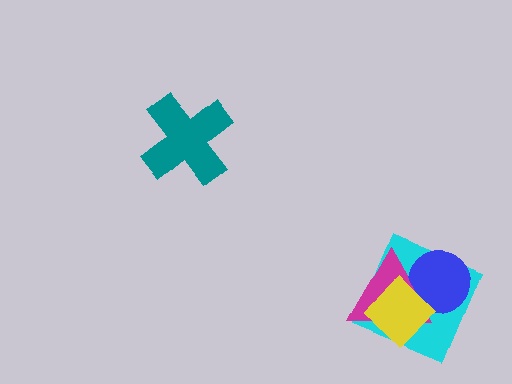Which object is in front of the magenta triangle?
The yellow diamond is in front of the magenta triangle.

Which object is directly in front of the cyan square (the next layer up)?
The blue circle is directly in front of the cyan square.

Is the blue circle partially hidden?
Yes, it is partially covered by another shape.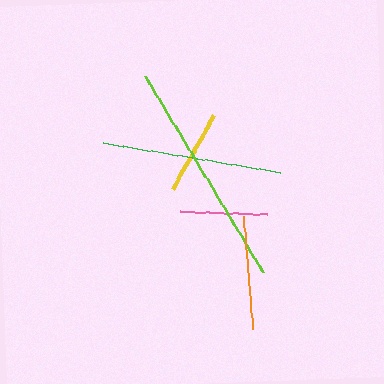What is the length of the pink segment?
The pink segment is approximately 88 pixels long.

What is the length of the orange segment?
The orange segment is approximately 114 pixels long.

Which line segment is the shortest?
The yellow line is the shortest at approximately 85 pixels.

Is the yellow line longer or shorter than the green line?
The green line is longer than the yellow line.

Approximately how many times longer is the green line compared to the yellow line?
The green line is approximately 2.1 times the length of the yellow line.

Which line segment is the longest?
The lime line is the longest at approximately 230 pixels.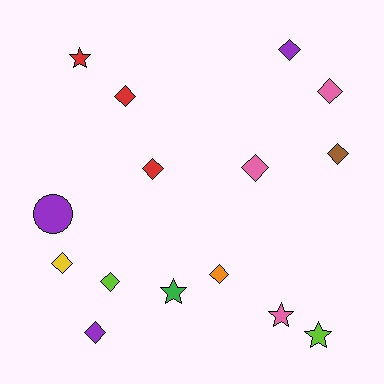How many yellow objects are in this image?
There is 1 yellow object.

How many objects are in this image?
There are 15 objects.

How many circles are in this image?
There is 1 circle.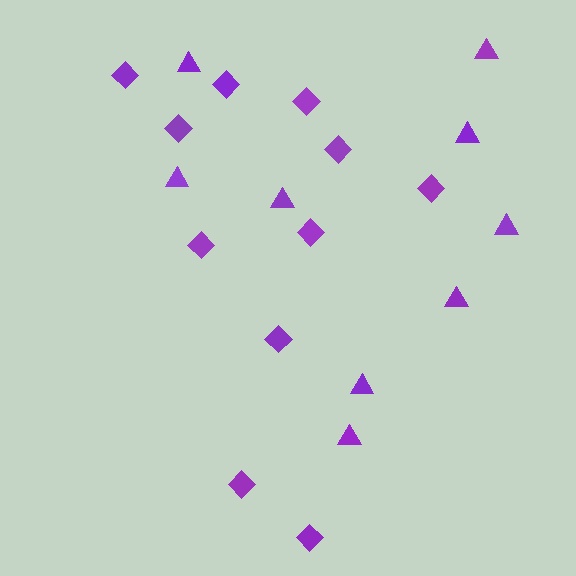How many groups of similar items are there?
There are 2 groups: one group of diamonds (11) and one group of triangles (9).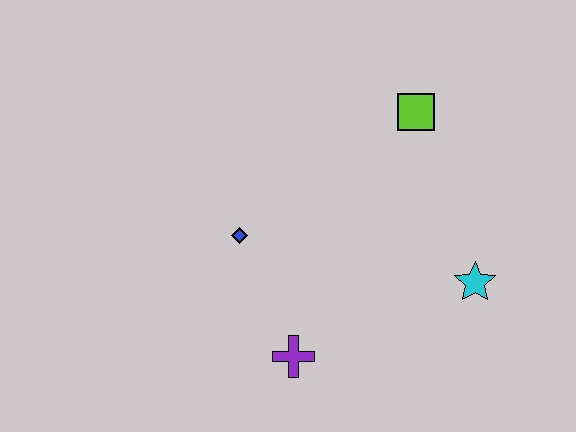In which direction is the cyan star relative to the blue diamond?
The cyan star is to the right of the blue diamond.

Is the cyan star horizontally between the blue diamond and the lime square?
No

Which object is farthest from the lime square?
The purple cross is farthest from the lime square.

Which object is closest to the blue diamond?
The purple cross is closest to the blue diamond.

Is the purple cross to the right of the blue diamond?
Yes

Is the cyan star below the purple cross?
No